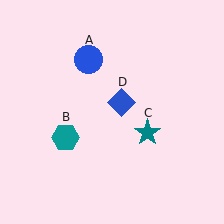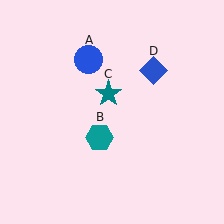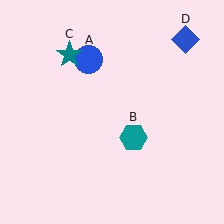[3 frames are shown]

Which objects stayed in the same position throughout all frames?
Blue circle (object A) remained stationary.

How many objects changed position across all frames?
3 objects changed position: teal hexagon (object B), teal star (object C), blue diamond (object D).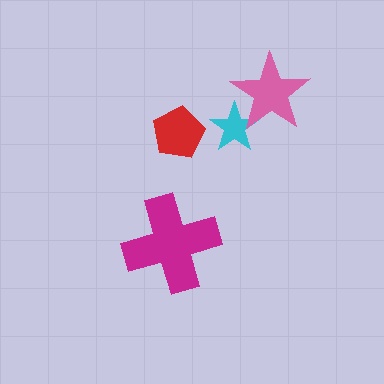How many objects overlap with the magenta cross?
0 objects overlap with the magenta cross.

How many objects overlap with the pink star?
1 object overlaps with the pink star.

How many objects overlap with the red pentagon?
0 objects overlap with the red pentagon.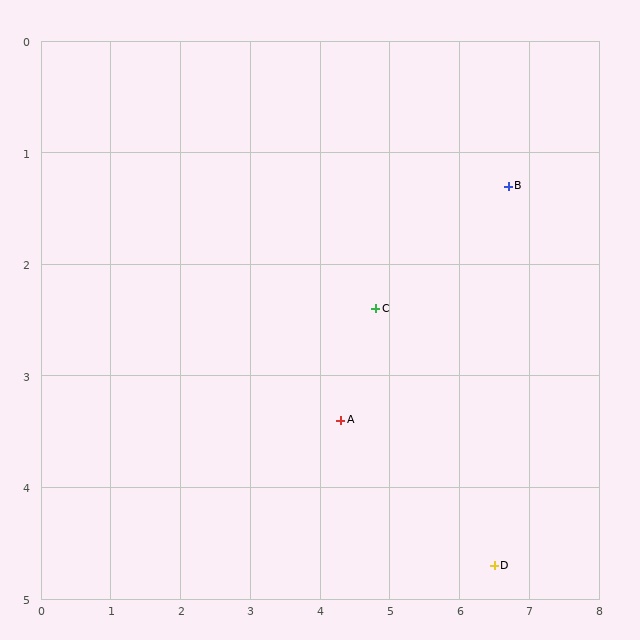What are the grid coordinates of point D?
Point D is at approximately (6.5, 4.7).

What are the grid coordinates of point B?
Point B is at approximately (6.7, 1.3).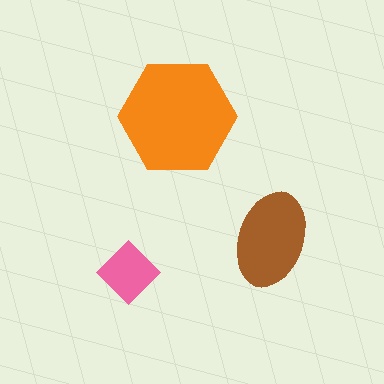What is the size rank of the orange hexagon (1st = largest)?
1st.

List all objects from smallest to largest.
The pink diamond, the brown ellipse, the orange hexagon.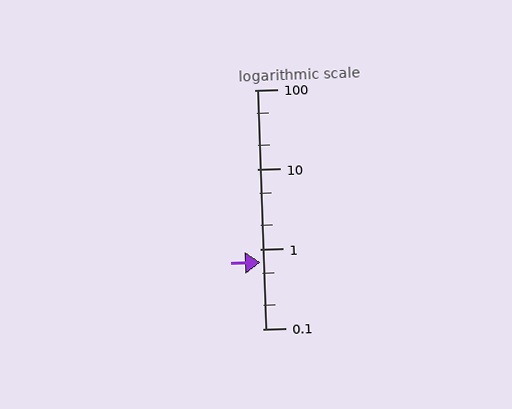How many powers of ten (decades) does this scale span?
The scale spans 3 decades, from 0.1 to 100.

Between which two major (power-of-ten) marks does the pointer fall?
The pointer is between 0.1 and 1.